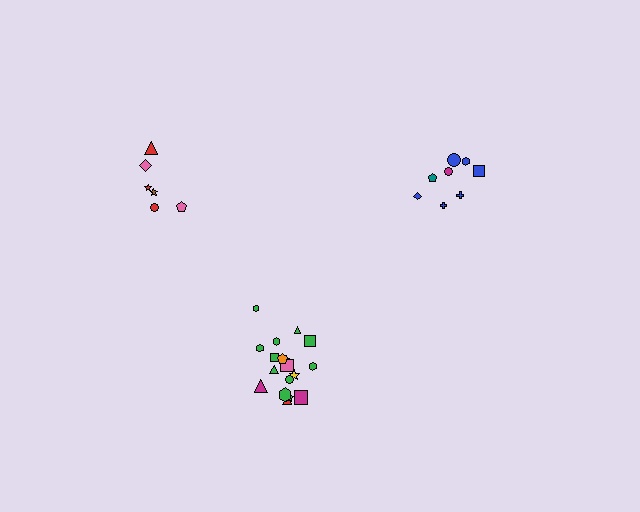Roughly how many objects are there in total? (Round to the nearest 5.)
Roughly 30 objects in total.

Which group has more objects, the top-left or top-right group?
The top-right group.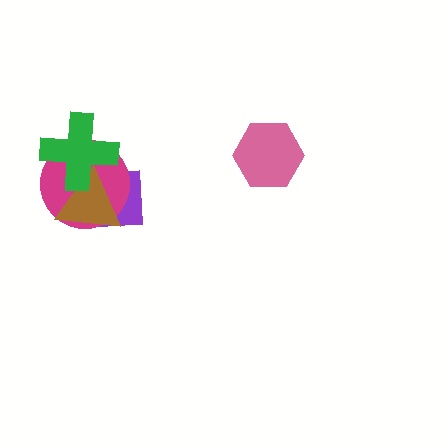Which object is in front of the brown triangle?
The green cross is in front of the brown triangle.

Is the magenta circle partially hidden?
Yes, it is partially covered by another shape.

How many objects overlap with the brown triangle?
3 objects overlap with the brown triangle.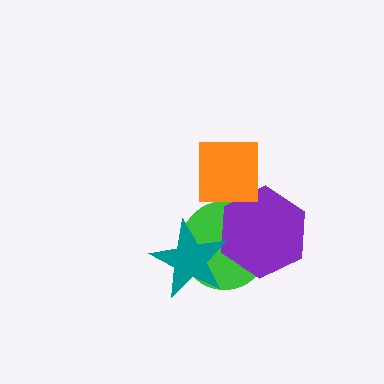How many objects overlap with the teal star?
2 objects overlap with the teal star.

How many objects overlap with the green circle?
2 objects overlap with the green circle.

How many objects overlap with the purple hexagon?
2 objects overlap with the purple hexagon.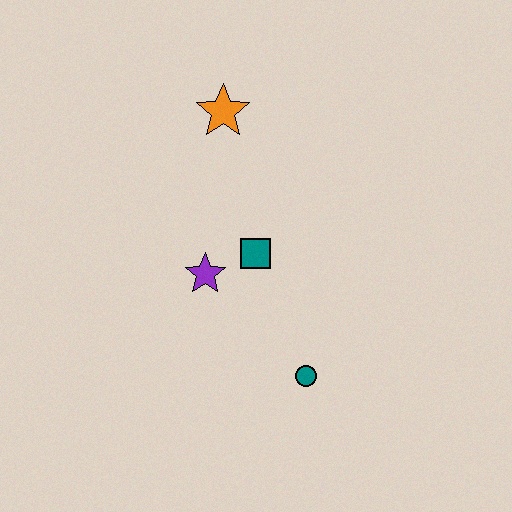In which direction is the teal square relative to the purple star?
The teal square is to the right of the purple star.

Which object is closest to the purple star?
The teal square is closest to the purple star.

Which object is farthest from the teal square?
The orange star is farthest from the teal square.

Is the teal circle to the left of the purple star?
No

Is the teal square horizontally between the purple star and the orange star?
No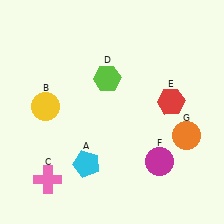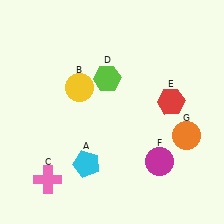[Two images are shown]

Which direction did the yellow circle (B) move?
The yellow circle (B) moved right.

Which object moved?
The yellow circle (B) moved right.